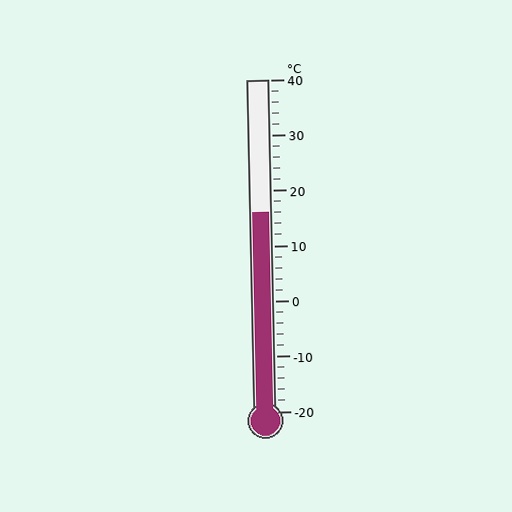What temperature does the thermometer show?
The thermometer shows approximately 16°C.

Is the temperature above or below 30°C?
The temperature is below 30°C.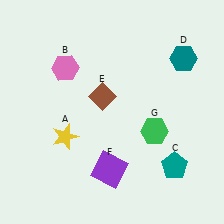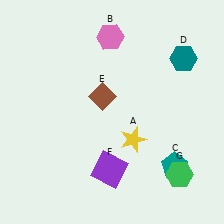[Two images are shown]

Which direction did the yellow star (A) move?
The yellow star (A) moved right.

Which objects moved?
The objects that moved are: the yellow star (A), the pink hexagon (B), the green hexagon (G).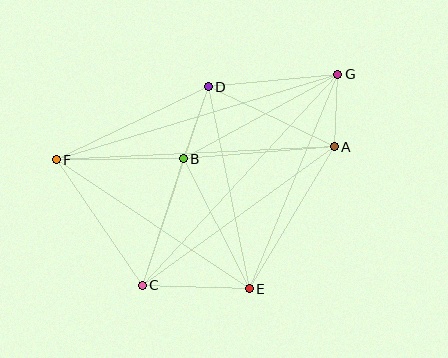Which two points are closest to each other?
Points A and G are closest to each other.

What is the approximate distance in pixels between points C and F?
The distance between C and F is approximately 152 pixels.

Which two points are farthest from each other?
Points F and G are farthest from each other.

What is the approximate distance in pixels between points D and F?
The distance between D and F is approximately 169 pixels.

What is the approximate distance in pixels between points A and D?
The distance between A and D is approximately 140 pixels.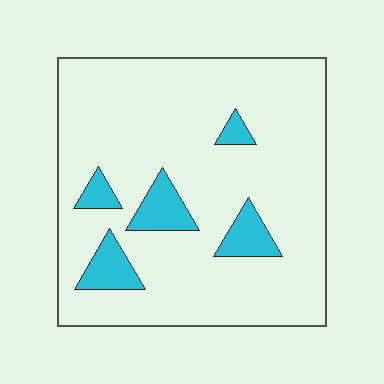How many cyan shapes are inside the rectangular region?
5.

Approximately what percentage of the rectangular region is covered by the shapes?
Approximately 10%.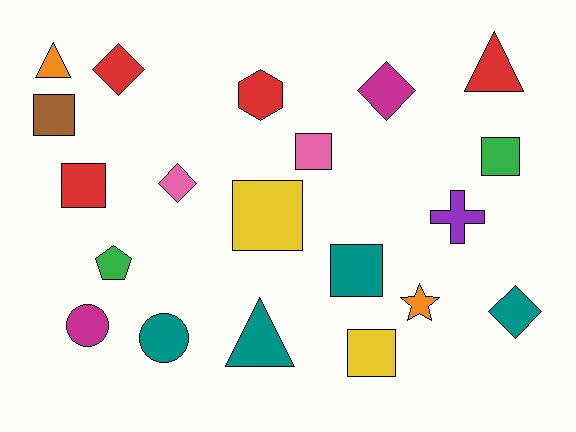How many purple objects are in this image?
There is 1 purple object.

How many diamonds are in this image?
There are 4 diamonds.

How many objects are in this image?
There are 20 objects.